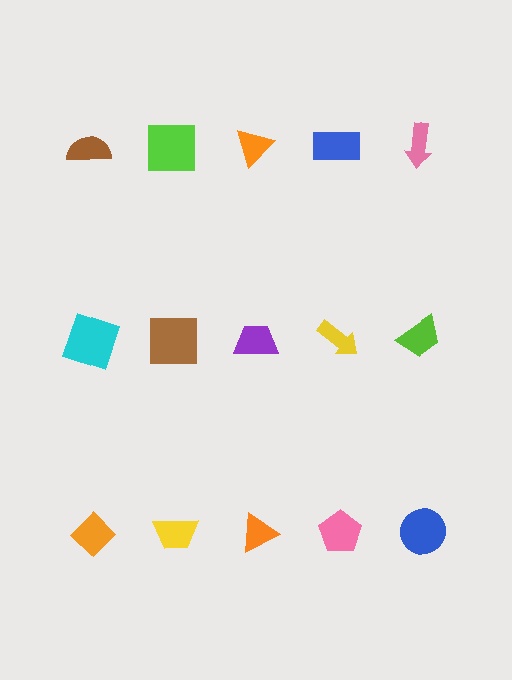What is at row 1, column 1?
A brown semicircle.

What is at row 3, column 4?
A pink pentagon.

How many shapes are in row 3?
5 shapes.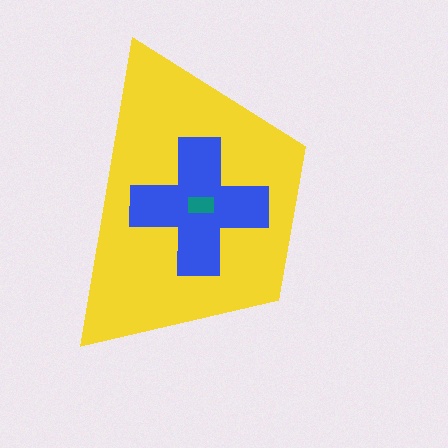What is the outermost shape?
The yellow trapezoid.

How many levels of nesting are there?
3.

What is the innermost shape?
The teal rectangle.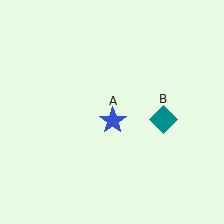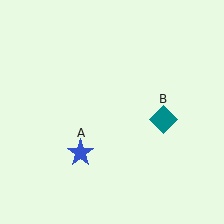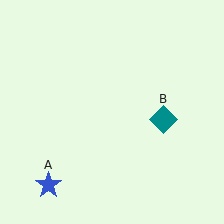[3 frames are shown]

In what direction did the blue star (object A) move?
The blue star (object A) moved down and to the left.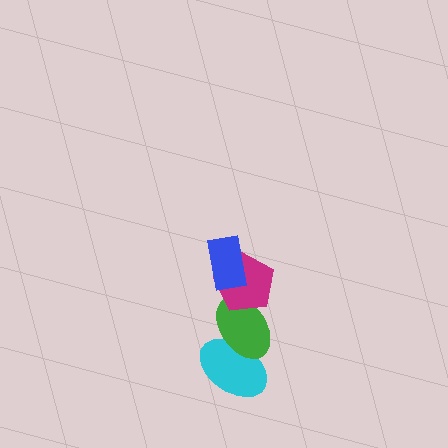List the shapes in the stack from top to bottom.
From top to bottom: the blue rectangle, the magenta pentagon, the green ellipse, the cyan ellipse.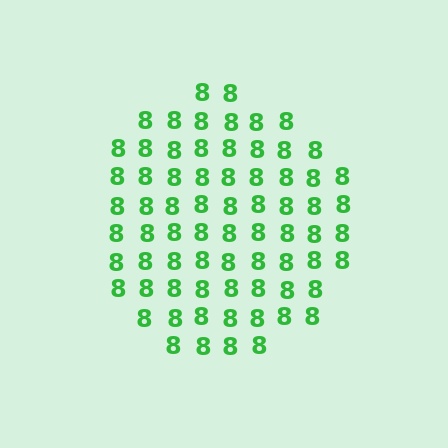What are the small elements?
The small elements are digit 8's.